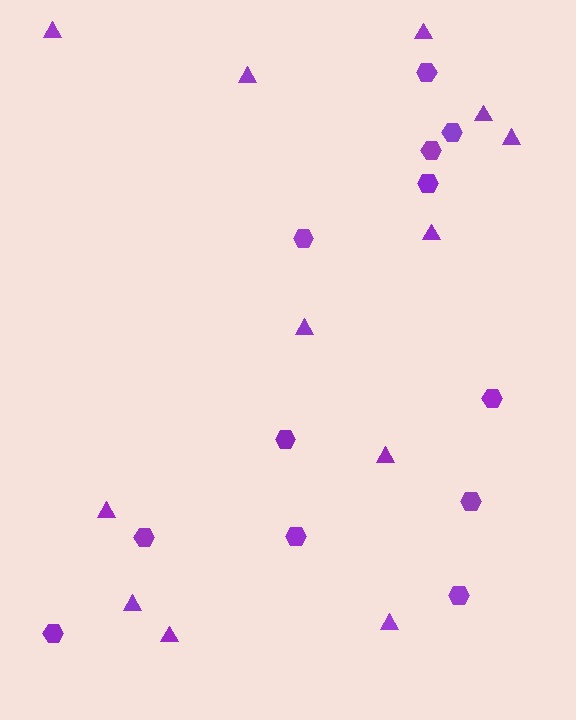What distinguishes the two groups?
There are 2 groups: one group of triangles (12) and one group of hexagons (12).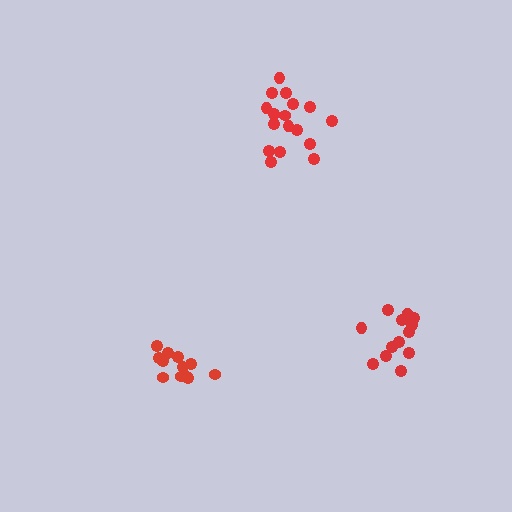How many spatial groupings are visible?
There are 3 spatial groupings.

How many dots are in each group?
Group 1: 17 dots, Group 2: 12 dots, Group 3: 13 dots (42 total).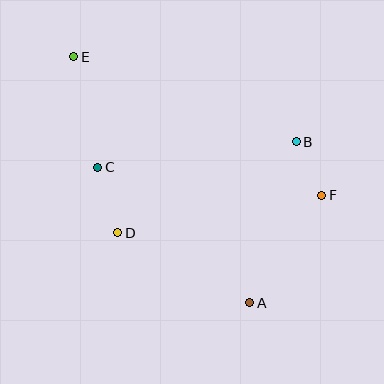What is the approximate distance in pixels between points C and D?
The distance between C and D is approximately 69 pixels.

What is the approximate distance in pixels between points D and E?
The distance between D and E is approximately 181 pixels.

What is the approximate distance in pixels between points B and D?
The distance between B and D is approximately 200 pixels.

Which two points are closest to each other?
Points B and F are closest to each other.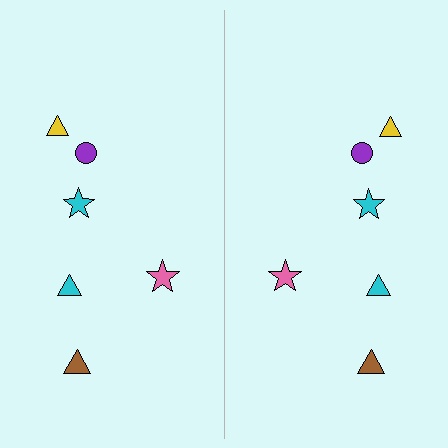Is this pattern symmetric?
Yes, this pattern has bilateral (reflection) symmetry.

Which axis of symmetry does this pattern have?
The pattern has a vertical axis of symmetry running through the center of the image.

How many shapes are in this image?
There are 12 shapes in this image.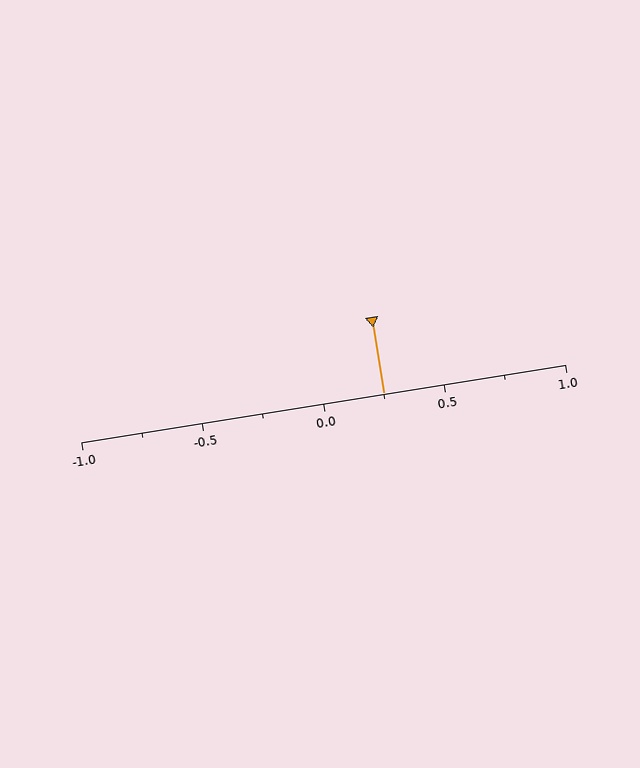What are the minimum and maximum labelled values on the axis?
The axis runs from -1.0 to 1.0.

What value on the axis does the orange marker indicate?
The marker indicates approximately 0.25.